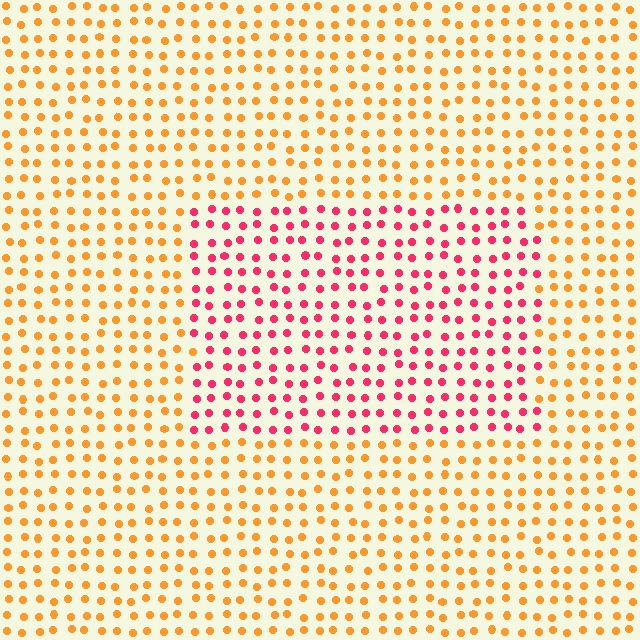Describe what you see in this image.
The image is filled with small orange elements in a uniform arrangement. A rectangle-shaped region is visible where the elements are tinted to a slightly different hue, forming a subtle color boundary.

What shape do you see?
I see a rectangle.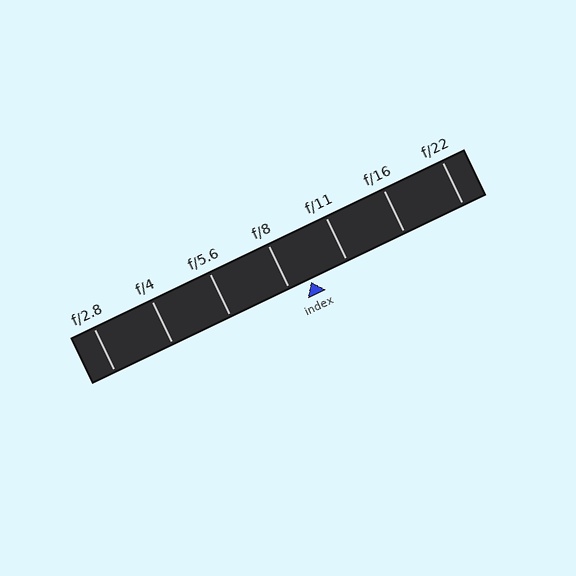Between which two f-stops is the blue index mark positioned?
The index mark is between f/8 and f/11.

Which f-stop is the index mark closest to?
The index mark is closest to f/8.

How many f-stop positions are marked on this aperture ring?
There are 7 f-stop positions marked.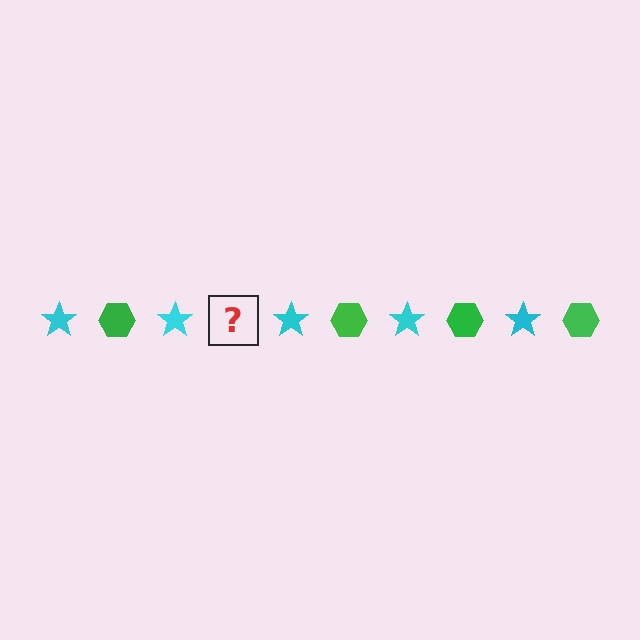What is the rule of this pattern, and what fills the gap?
The rule is that the pattern alternates between cyan star and green hexagon. The gap should be filled with a green hexagon.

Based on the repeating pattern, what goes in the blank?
The blank should be a green hexagon.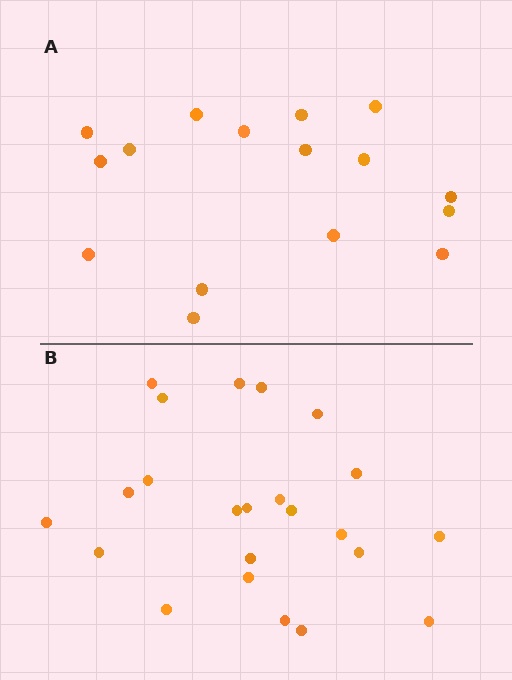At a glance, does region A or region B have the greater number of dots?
Region B (the bottom region) has more dots.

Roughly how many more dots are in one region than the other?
Region B has roughly 8 or so more dots than region A.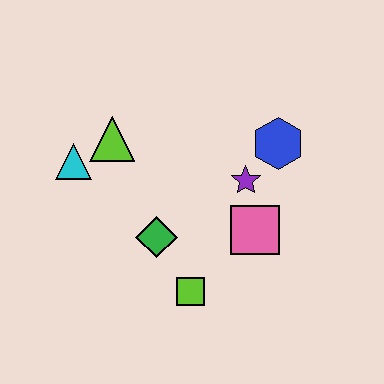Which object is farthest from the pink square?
The cyan triangle is farthest from the pink square.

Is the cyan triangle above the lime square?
Yes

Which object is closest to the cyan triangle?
The lime triangle is closest to the cyan triangle.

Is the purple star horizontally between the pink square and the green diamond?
Yes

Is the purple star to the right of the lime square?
Yes